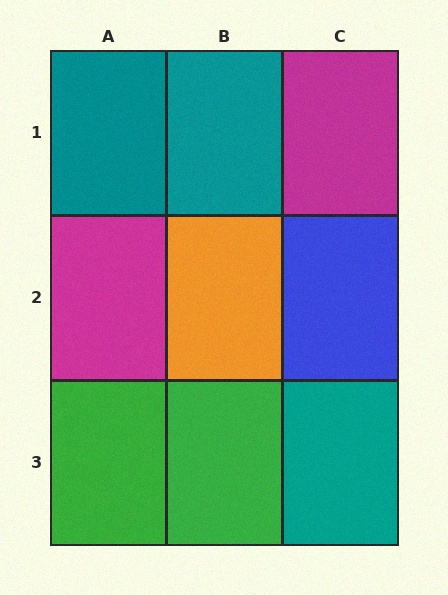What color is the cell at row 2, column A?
Magenta.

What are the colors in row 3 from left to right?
Green, green, teal.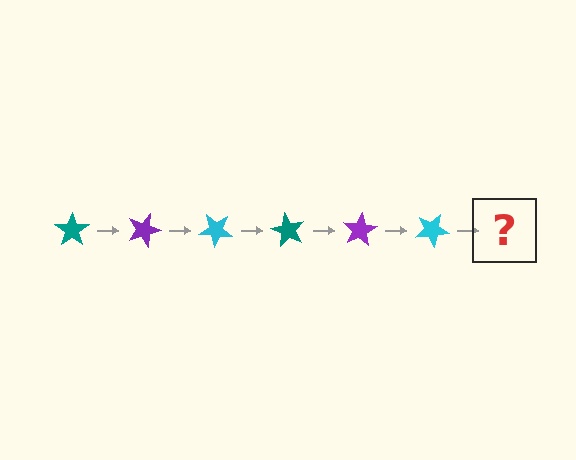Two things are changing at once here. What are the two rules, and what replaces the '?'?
The two rules are that it rotates 20 degrees each step and the color cycles through teal, purple, and cyan. The '?' should be a teal star, rotated 120 degrees from the start.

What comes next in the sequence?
The next element should be a teal star, rotated 120 degrees from the start.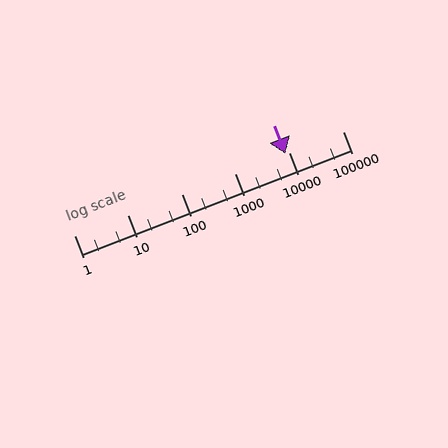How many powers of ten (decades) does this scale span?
The scale spans 5 decades, from 1 to 100000.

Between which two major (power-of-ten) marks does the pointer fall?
The pointer is between 1000 and 10000.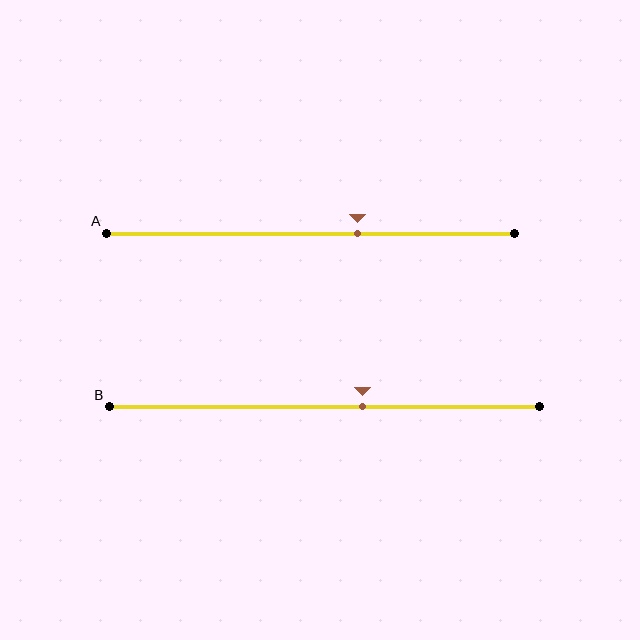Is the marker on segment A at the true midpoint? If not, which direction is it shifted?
No, the marker on segment A is shifted to the right by about 11% of the segment length.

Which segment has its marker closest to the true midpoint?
Segment B has its marker closest to the true midpoint.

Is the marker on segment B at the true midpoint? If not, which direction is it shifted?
No, the marker on segment B is shifted to the right by about 9% of the segment length.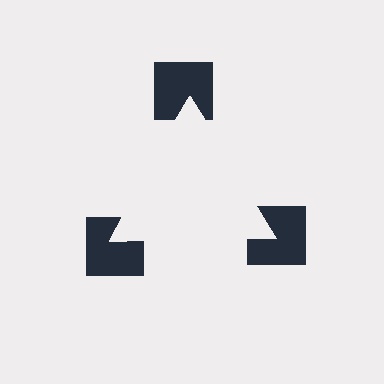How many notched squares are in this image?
There are 3 — one at each vertex of the illusory triangle.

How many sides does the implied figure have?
3 sides.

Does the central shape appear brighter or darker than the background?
It typically appears slightly brighter than the background, even though no actual brightness change is drawn.